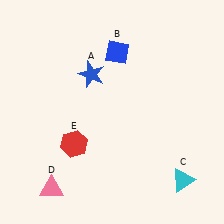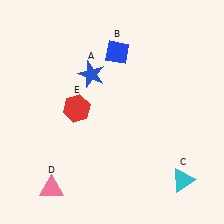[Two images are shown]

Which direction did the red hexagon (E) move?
The red hexagon (E) moved up.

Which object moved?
The red hexagon (E) moved up.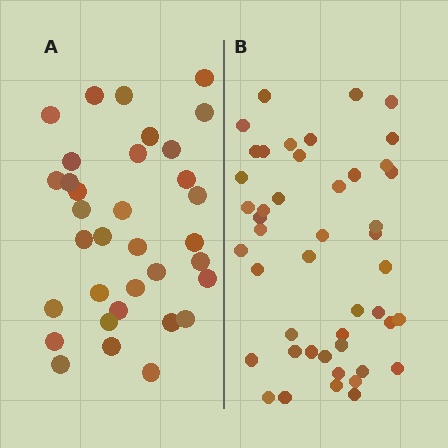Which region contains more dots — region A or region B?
Region B (the right region) has more dots.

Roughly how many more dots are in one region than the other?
Region B has roughly 12 or so more dots than region A.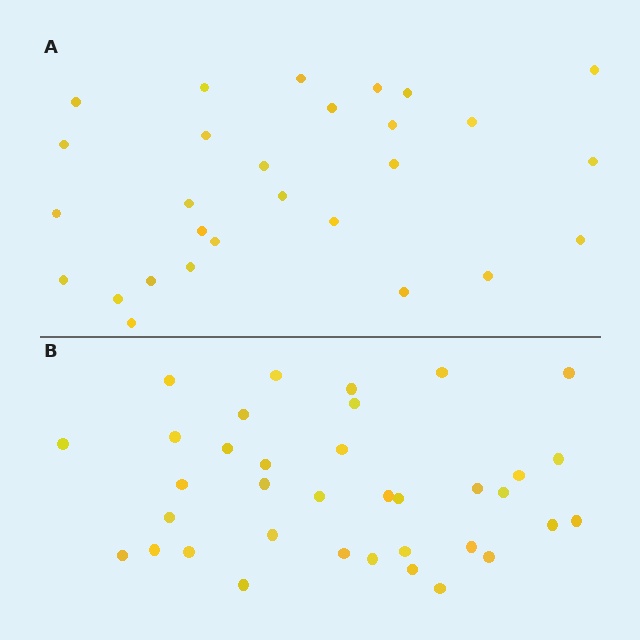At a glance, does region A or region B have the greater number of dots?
Region B (the bottom region) has more dots.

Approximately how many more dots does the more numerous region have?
Region B has roughly 8 or so more dots than region A.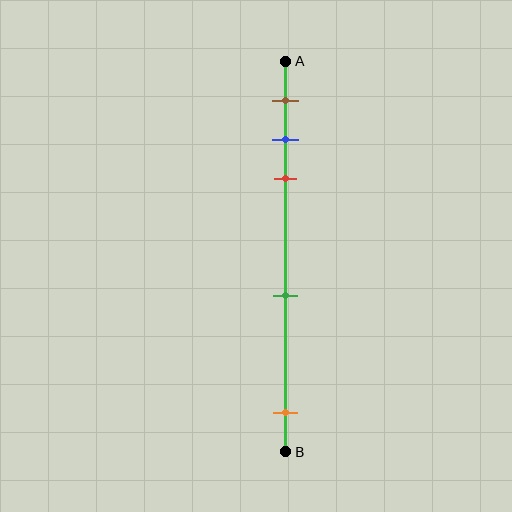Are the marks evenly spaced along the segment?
No, the marks are not evenly spaced.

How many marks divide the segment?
There are 5 marks dividing the segment.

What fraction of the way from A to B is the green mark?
The green mark is approximately 60% (0.6) of the way from A to B.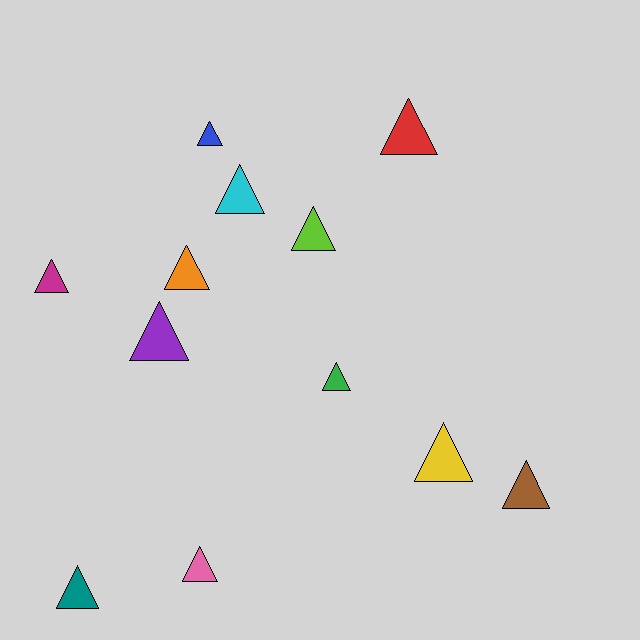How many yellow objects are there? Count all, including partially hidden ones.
There is 1 yellow object.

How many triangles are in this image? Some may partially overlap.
There are 12 triangles.